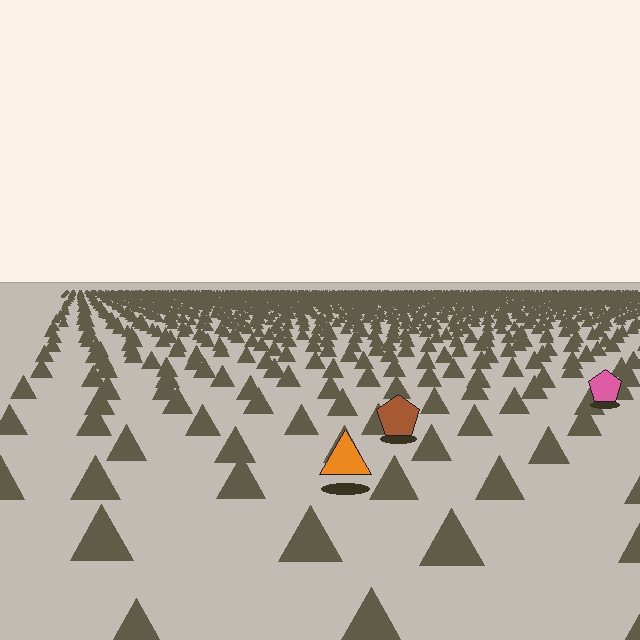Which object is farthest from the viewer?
The pink pentagon is farthest from the viewer. It appears smaller and the ground texture around it is denser.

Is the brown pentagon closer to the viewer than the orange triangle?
No. The orange triangle is closer — you can tell from the texture gradient: the ground texture is coarser near it.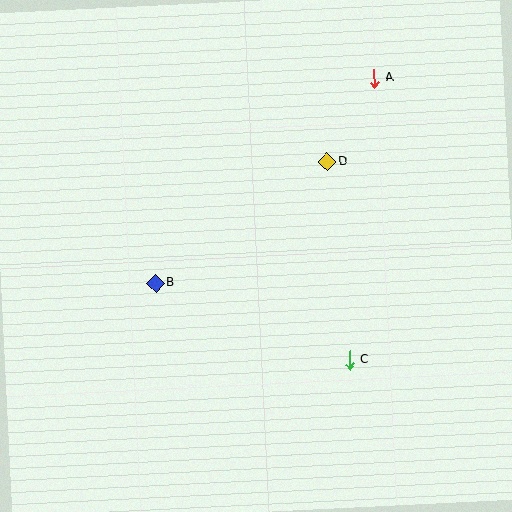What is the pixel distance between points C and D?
The distance between C and D is 200 pixels.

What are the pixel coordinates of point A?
Point A is at (374, 78).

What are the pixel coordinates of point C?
Point C is at (350, 360).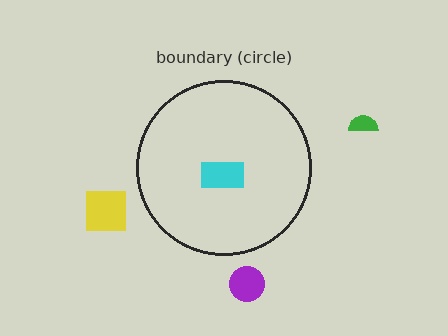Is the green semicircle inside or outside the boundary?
Outside.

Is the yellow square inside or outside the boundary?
Outside.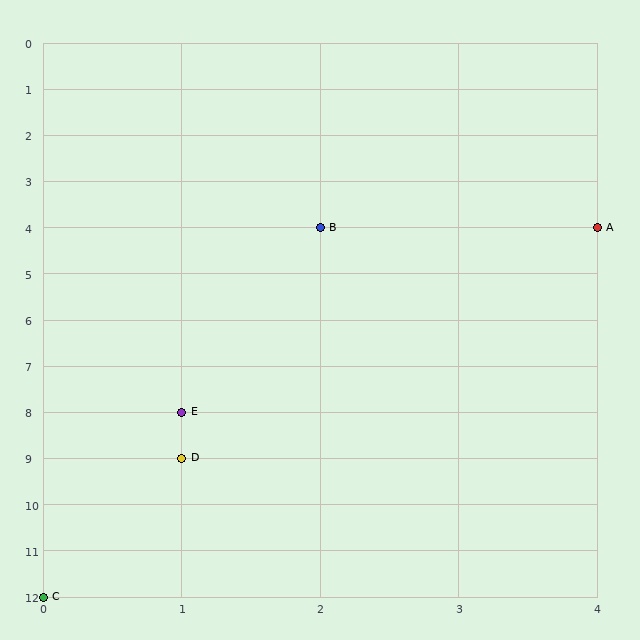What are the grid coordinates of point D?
Point D is at grid coordinates (1, 9).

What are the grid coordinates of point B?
Point B is at grid coordinates (2, 4).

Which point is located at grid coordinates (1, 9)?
Point D is at (1, 9).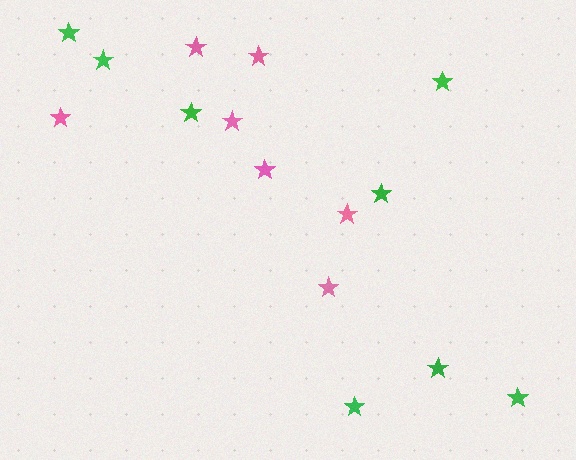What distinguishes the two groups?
There are 2 groups: one group of pink stars (7) and one group of green stars (8).